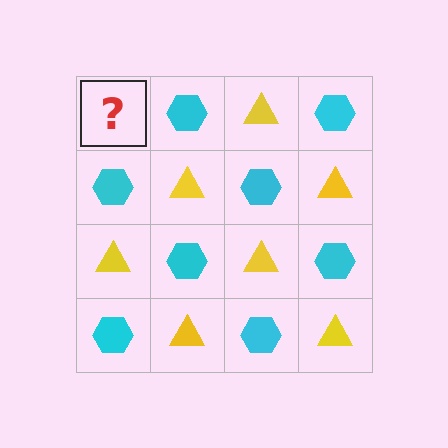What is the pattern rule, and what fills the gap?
The rule is that it alternates yellow triangle and cyan hexagon in a checkerboard pattern. The gap should be filled with a yellow triangle.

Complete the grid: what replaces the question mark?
The question mark should be replaced with a yellow triangle.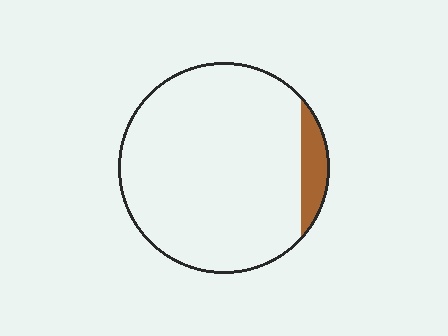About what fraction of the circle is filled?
About one tenth (1/10).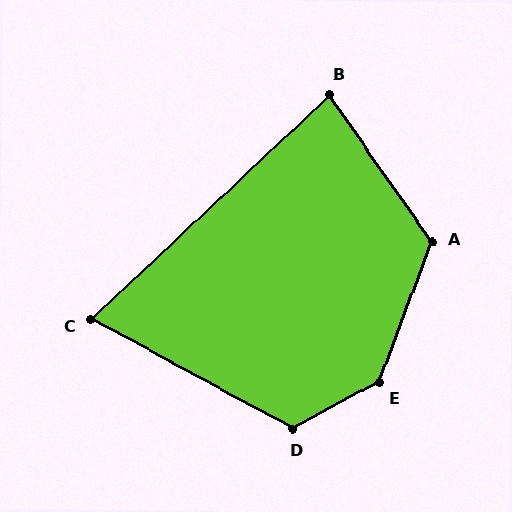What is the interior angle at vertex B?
Approximately 82 degrees (acute).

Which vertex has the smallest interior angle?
C, at approximately 72 degrees.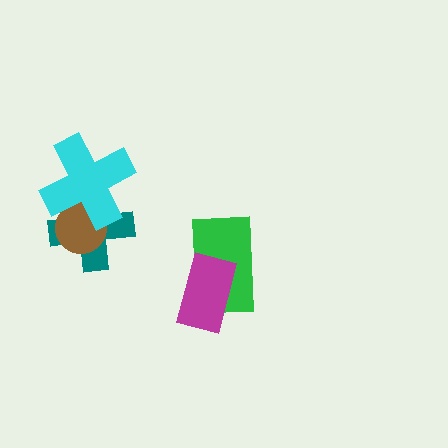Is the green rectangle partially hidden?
Yes, it is partially covered by another shape.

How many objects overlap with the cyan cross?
2 objects overlap with the cyan cross.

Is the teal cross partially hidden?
Yes, it is partially covered by another shape.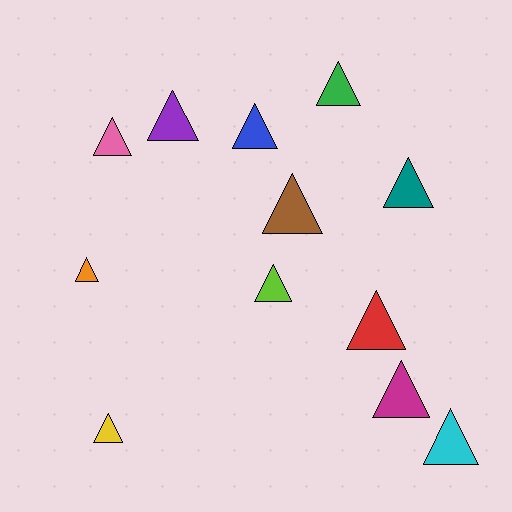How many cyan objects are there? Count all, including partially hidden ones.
There is 1 cyan object.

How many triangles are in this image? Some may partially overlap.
There are 12 triangles.